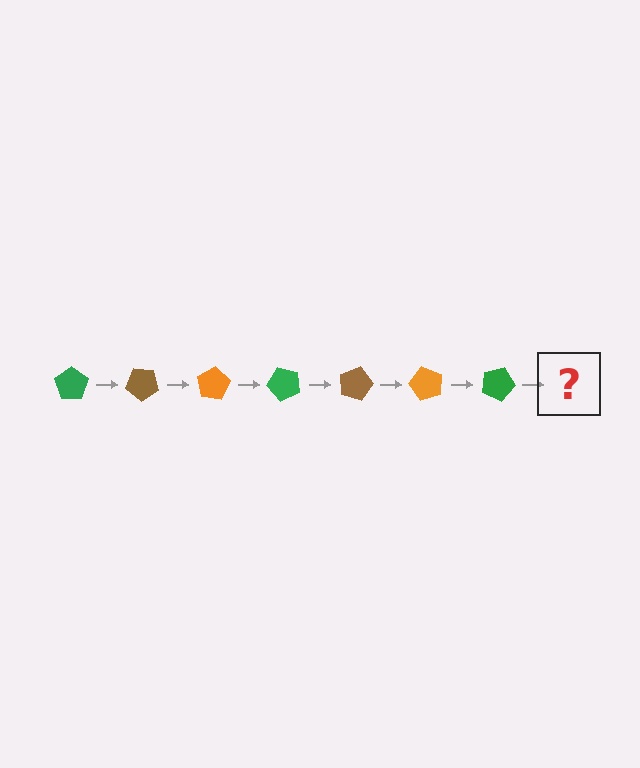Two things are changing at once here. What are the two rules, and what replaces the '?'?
The two rules are that it rotates 40 degrees each step and the color cycles through green, brown, and orange. The '?' should be a brown pentagon, rotated 280 degrees from the start.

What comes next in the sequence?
The next element should be a brown pentagon, rotated 280 degrees from the start.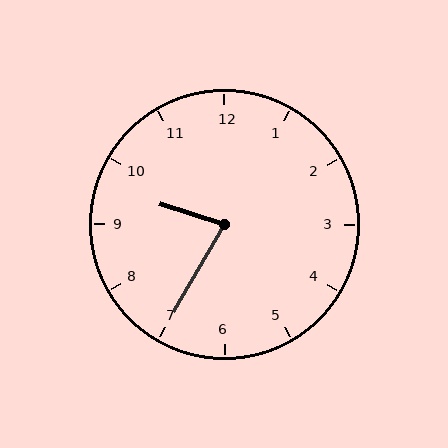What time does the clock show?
9:35.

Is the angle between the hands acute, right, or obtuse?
It is acute.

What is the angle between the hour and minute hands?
Approximately 78 degrees.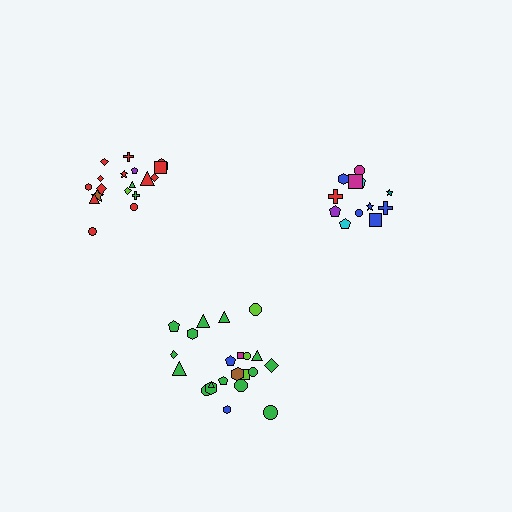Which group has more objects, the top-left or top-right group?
The top-left group.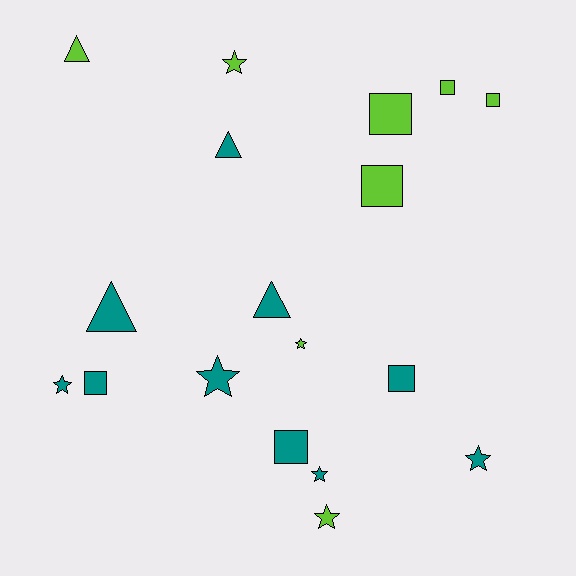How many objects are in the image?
There are 18 objects.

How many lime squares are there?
There are 4 lime squares.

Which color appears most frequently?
Teal, with 10 objects.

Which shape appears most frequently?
Star, with 7 objects.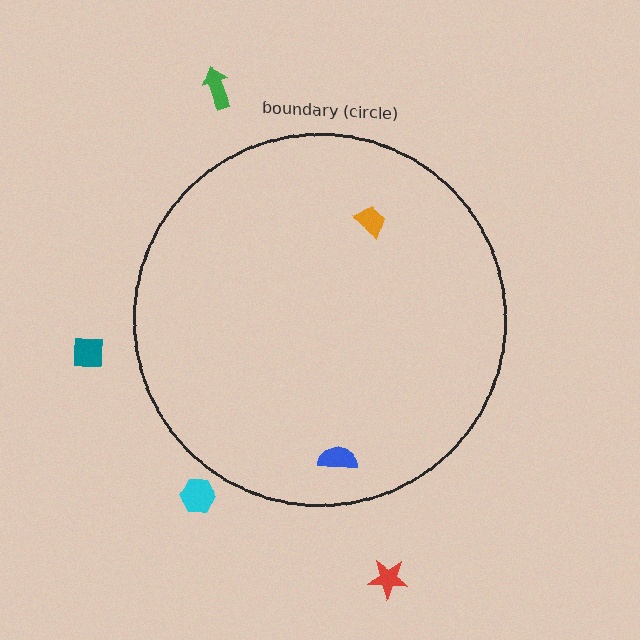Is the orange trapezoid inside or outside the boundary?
Inside.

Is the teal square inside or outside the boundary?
Outside.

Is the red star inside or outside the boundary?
Outside.